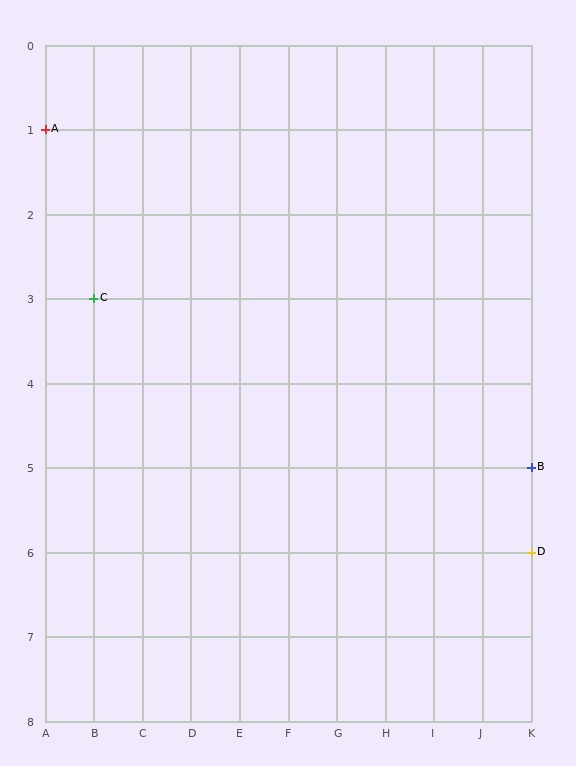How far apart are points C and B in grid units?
Points C and B are 9 columns and 2 rows apart (about 9.2 grid units diagonally).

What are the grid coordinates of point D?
Point D is at grid coordinates (K, 6).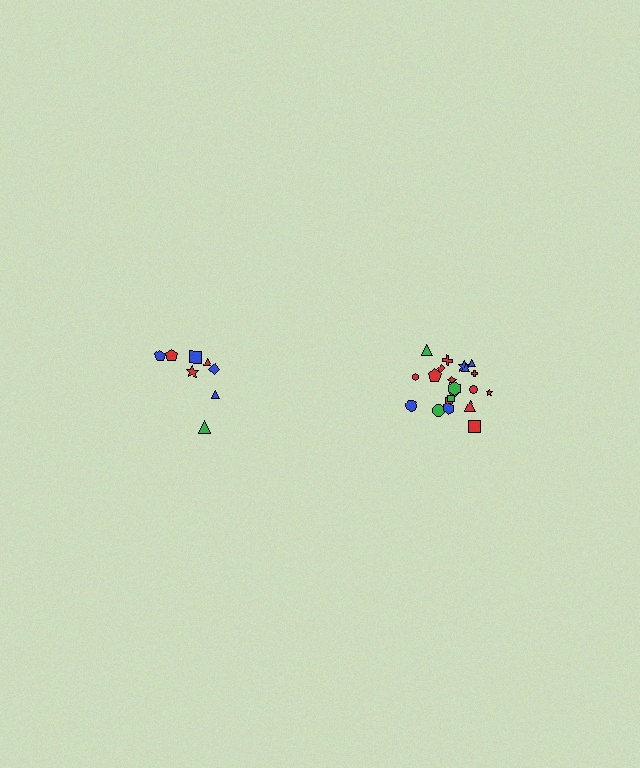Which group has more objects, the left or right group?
The right group.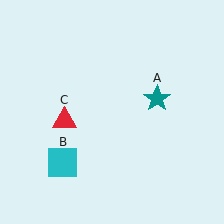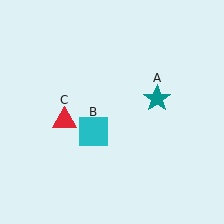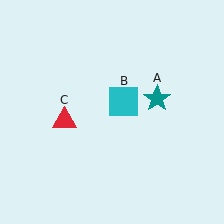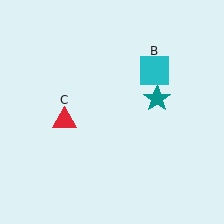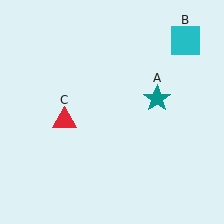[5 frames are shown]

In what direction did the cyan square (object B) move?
The cyan square (object B) moved up and to the right.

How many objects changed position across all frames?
1 object changed position: cyan square (object B).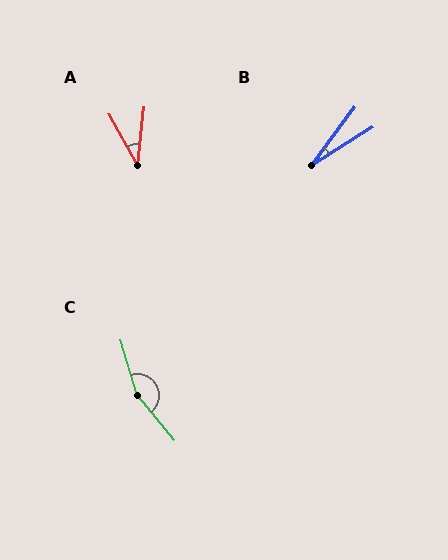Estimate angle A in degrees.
Approximately 35 degrees.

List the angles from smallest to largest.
B (22°), A (35°), C (157°).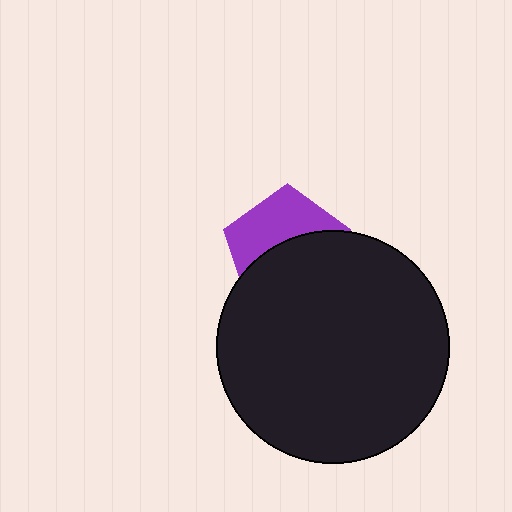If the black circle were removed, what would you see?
You would see the complete purple pentagon.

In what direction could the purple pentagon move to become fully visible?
The purple pentagon could move up. That would shift it out from behind the black circle entirely.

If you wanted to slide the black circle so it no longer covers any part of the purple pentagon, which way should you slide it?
Slide it down — that is the most direct way to separate the two shapes.